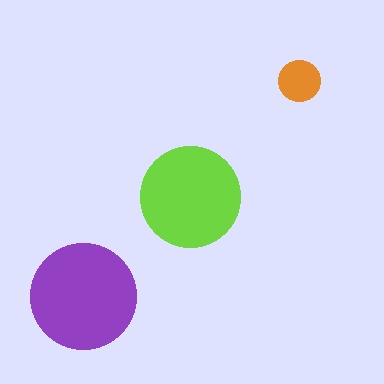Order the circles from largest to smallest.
the purple one, the lime one, the orange one.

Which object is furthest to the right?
The orange circle is rightmost.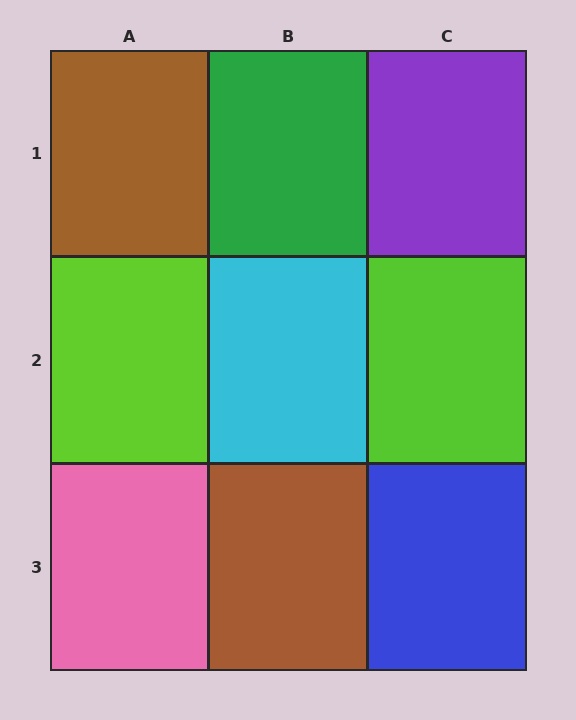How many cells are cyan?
1 cell is cyan.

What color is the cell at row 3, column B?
Brown.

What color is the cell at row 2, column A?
Lime.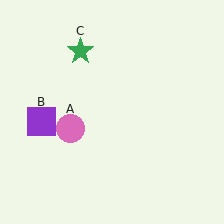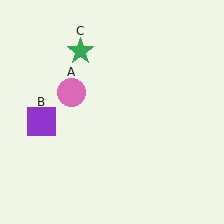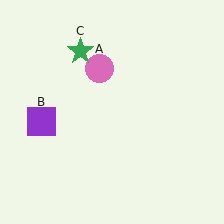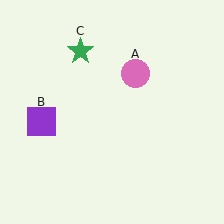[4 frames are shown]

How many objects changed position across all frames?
1 object changed position: pink circle (object A).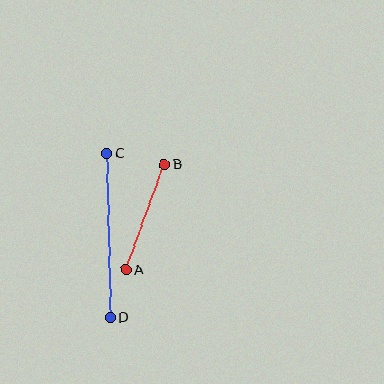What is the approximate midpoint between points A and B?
The midpoint is at approximately (145, 217) pixels.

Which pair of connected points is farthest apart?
Points C and D are farthest apart.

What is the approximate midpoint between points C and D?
The midpoint is at approximately (108, 236) pixels.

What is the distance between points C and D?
The distance is approximately 164 pixels.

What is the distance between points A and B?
The distance is approximately 112 pixels.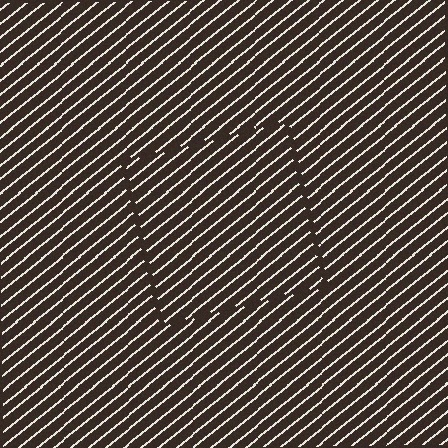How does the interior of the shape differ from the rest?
The interior of the shape contains the same grating, shifted by half a period — the contour is defined by the phase discontinuity where line-ends from the inner and outer gratings abut.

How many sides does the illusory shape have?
4 sides — the line-ends trace a square.